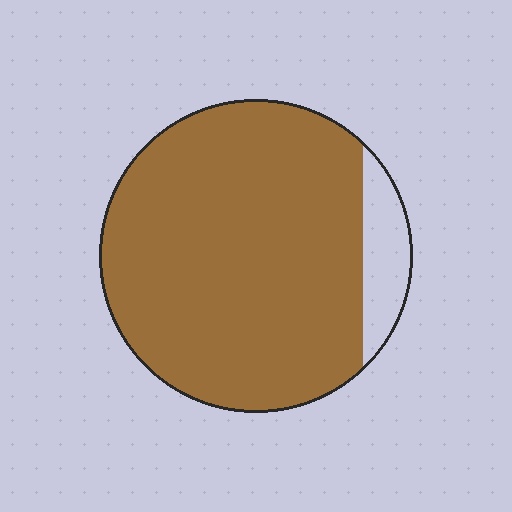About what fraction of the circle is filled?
About nine tenths (9/10).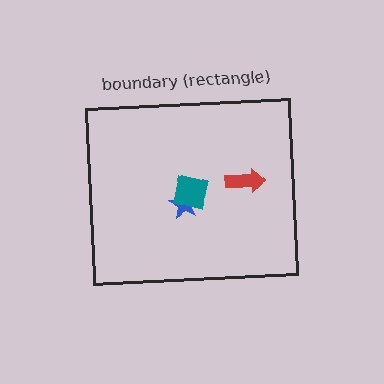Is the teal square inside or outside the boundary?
Inside.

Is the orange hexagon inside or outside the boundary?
Inside.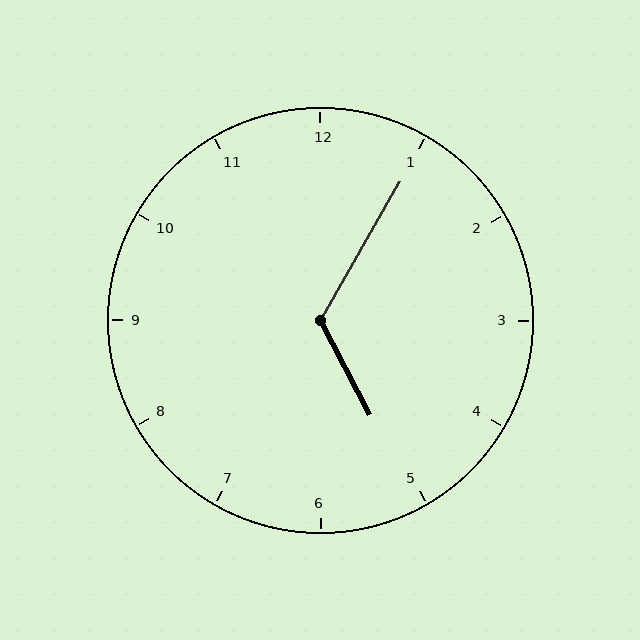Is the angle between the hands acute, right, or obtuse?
It is obtuse.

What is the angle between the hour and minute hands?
Approximately 122 degrees.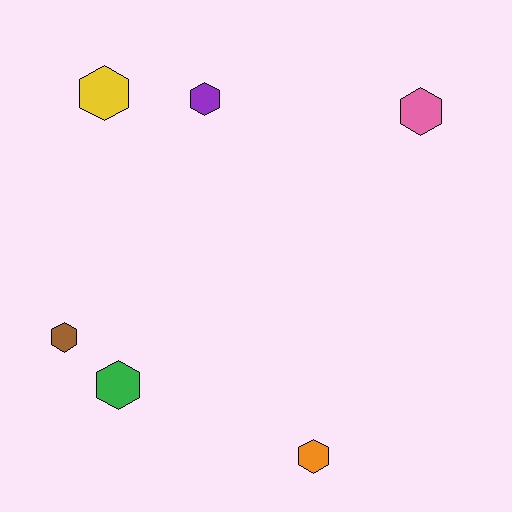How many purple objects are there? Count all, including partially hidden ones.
There is 1 purple object.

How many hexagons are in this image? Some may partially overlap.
There are 6 hexagons.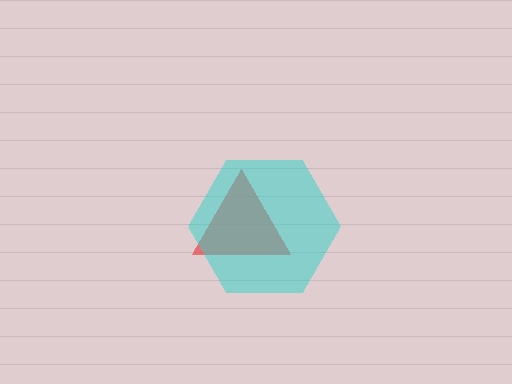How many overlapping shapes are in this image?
There are 2 overlapping shapes in the image.